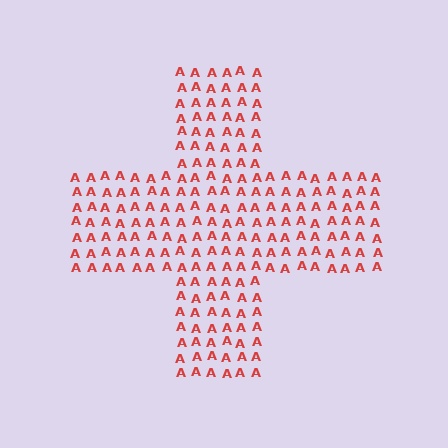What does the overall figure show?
The overall figure shows a cross.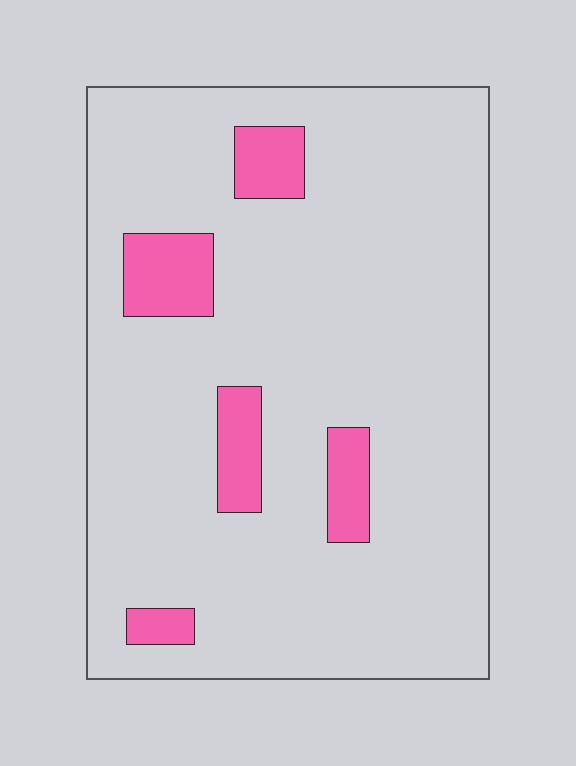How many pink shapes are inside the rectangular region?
5.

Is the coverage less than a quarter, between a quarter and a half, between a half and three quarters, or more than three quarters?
Less than a quarter.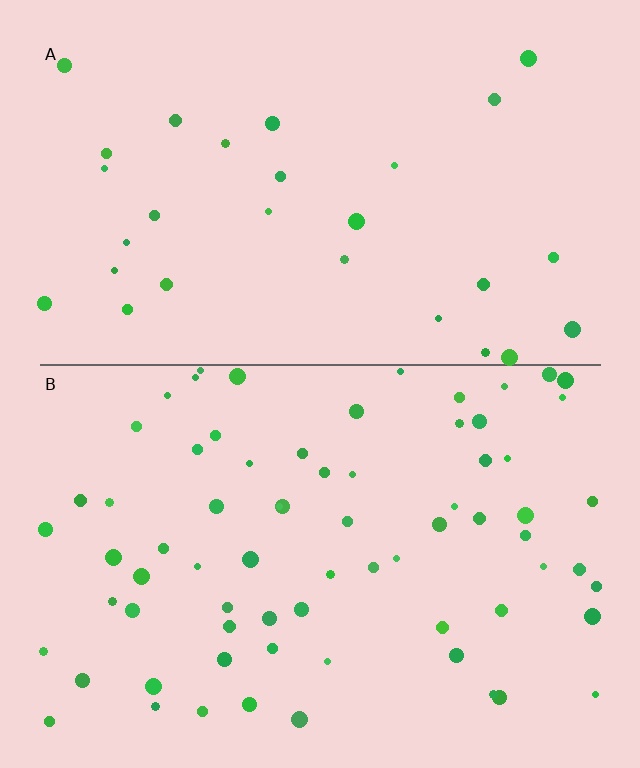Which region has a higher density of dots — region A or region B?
B (the bottom).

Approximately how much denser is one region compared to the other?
Approximately 2.5× — region B over region A.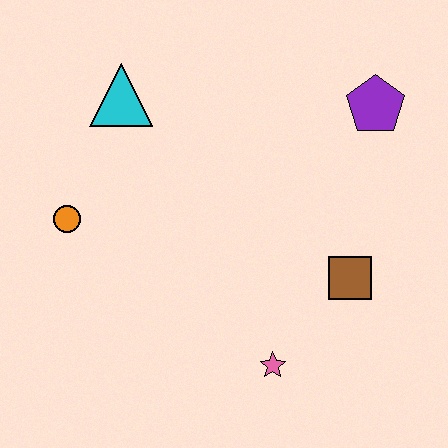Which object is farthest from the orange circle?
The purple pentagon is farthest from the orange circle.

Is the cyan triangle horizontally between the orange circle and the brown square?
Yes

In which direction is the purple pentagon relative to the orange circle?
The purple pentagon is to the right of the orange circle.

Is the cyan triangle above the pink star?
Yes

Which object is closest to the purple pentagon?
The brown square is closest to the purple pentagon.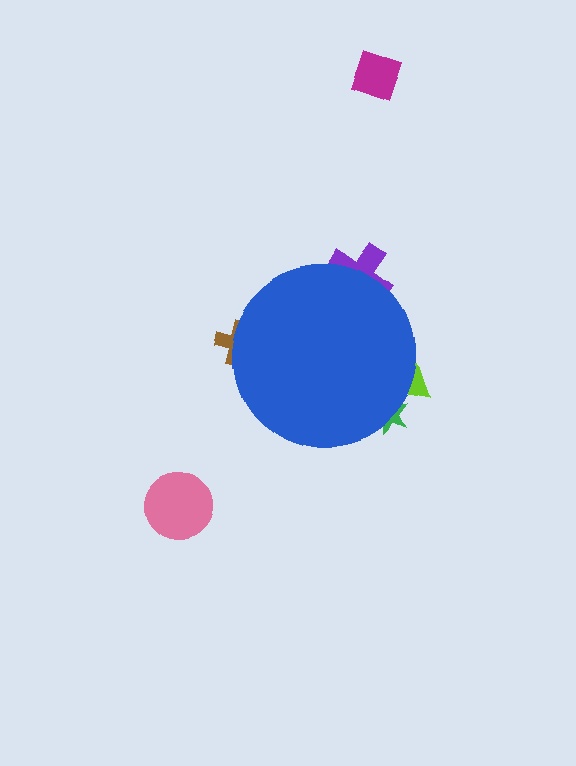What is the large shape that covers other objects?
A blue circle.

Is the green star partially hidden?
Yes, the green star is partially hidden behind the blue circle.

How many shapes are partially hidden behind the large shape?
4 shapes are partially hidden.